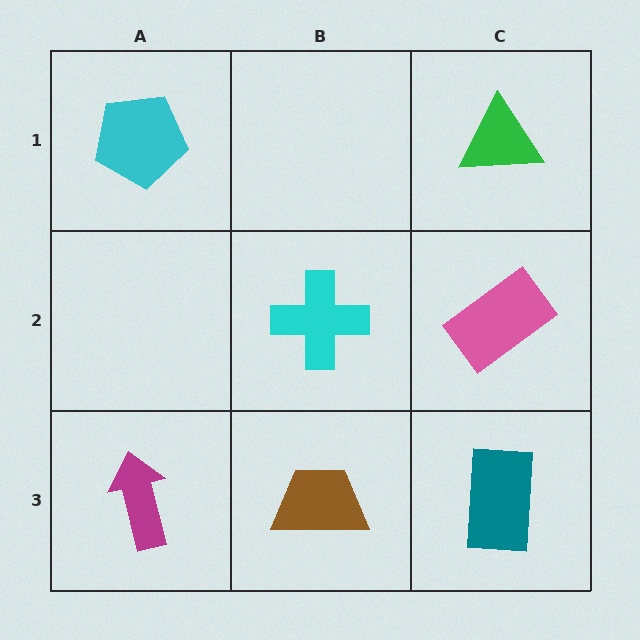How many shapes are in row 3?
3 shapes.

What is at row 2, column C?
A pink rectangle.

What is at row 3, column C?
A teal rectangle.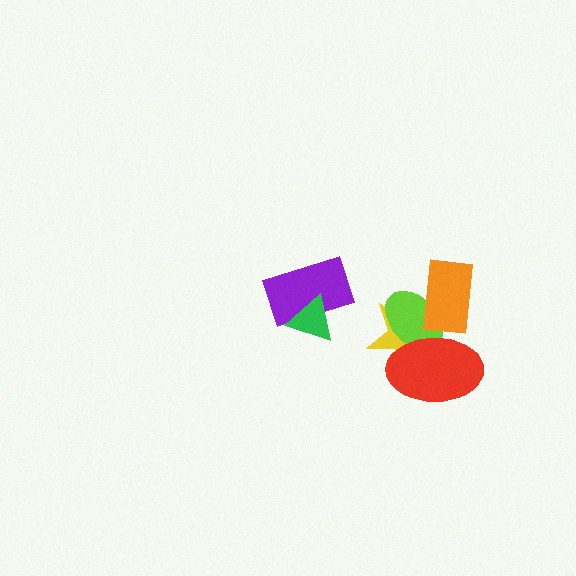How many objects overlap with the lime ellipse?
3 objects overlap with the lime ellipse.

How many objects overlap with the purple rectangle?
1 object overlaps with the purple rectangle.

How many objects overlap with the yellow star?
3 objects overlap with the yellow star.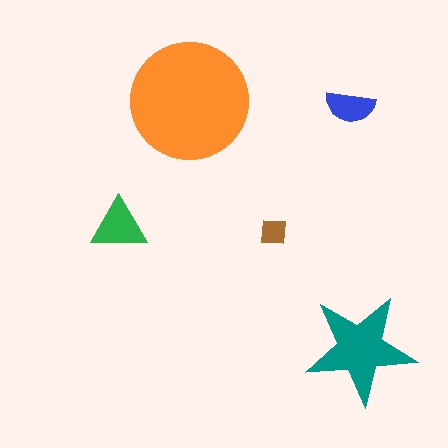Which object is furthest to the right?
The teal star is rightmost.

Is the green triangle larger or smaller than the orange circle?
Smaller.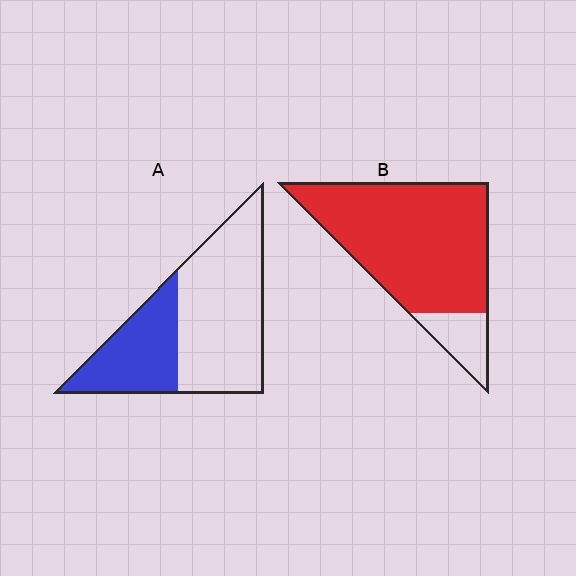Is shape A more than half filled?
No.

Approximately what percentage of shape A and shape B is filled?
A is approximately 35% and B is approximately 85%.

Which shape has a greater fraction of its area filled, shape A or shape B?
Shape B.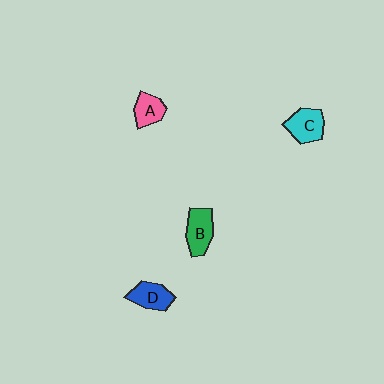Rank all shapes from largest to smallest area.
From largest to smallest: B (green), C (cyan), D (blue), A (pink).